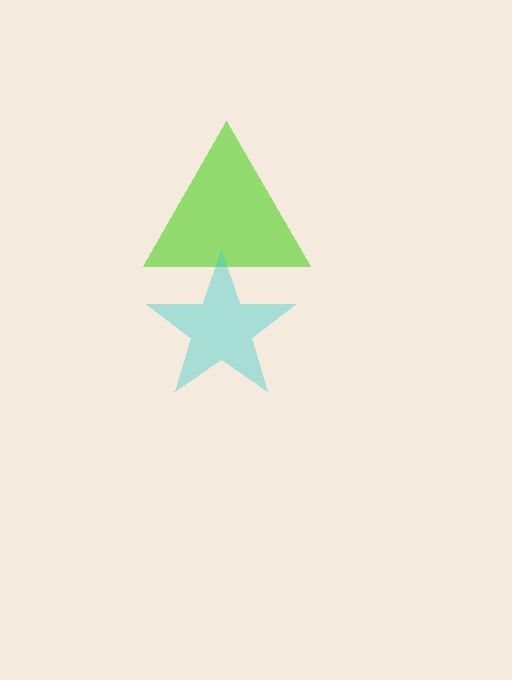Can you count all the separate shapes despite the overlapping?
Yes, there are 2 separate shapes.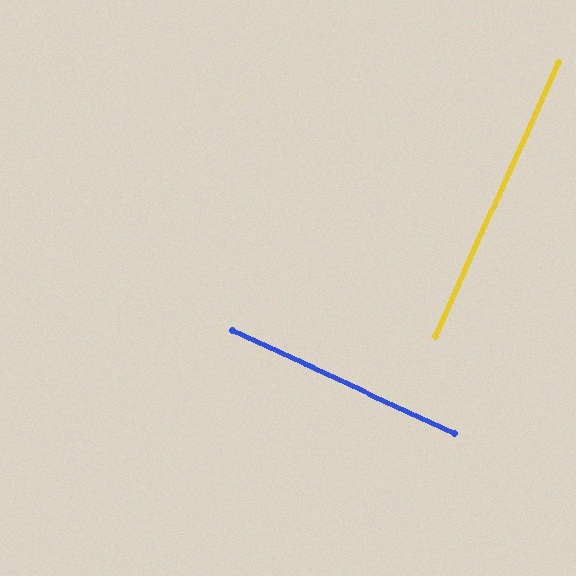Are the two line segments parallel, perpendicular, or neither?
Perpendicular — they meet at approximately 89°.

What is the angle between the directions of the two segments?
Approximately 89 degrees.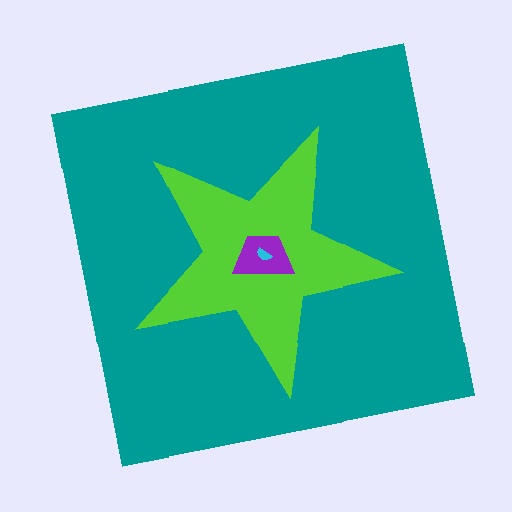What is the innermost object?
The cyan semicircle.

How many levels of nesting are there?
4.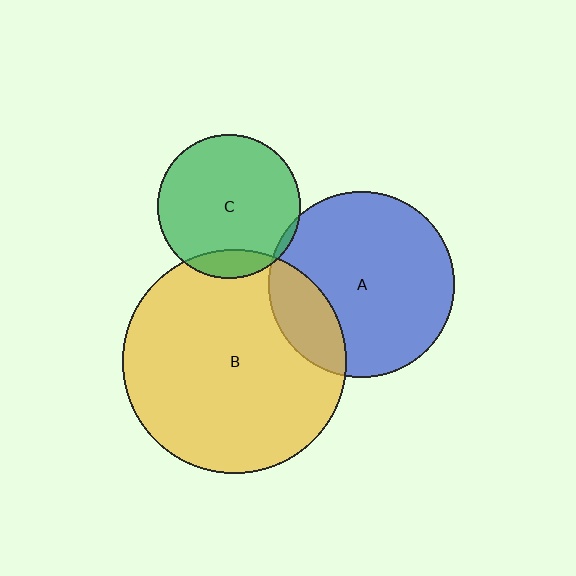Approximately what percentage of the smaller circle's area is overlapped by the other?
Approximately 10%.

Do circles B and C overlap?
Yes.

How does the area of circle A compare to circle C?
Approximately 1.7 times.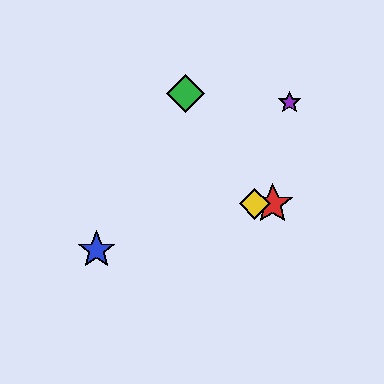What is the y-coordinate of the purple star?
The purple star is at y≈103.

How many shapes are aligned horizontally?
2 shapes (the red star, the yellow diamond) are aligned horizontally.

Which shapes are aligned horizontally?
The red star, the yellow diamond are aligned horizontally.